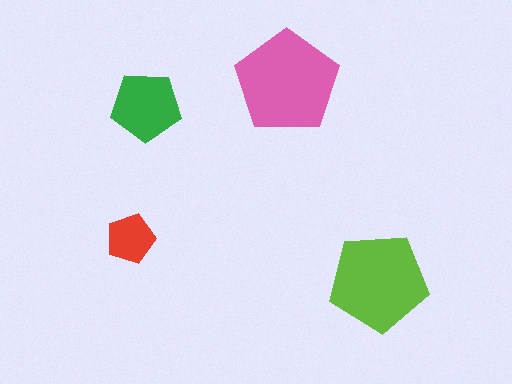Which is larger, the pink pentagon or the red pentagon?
The pink one.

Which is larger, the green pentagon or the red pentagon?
The green one.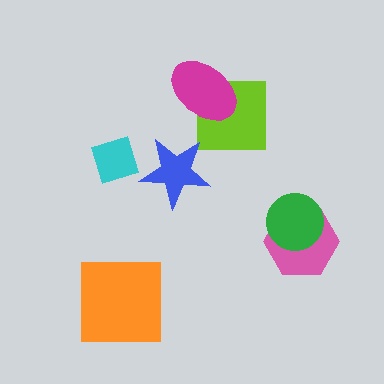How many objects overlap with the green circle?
1 object overlaps with the green circle.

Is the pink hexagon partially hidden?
Yes, it is partially covered by another shape.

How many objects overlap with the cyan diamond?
0 objects overlap with the cyan diamond.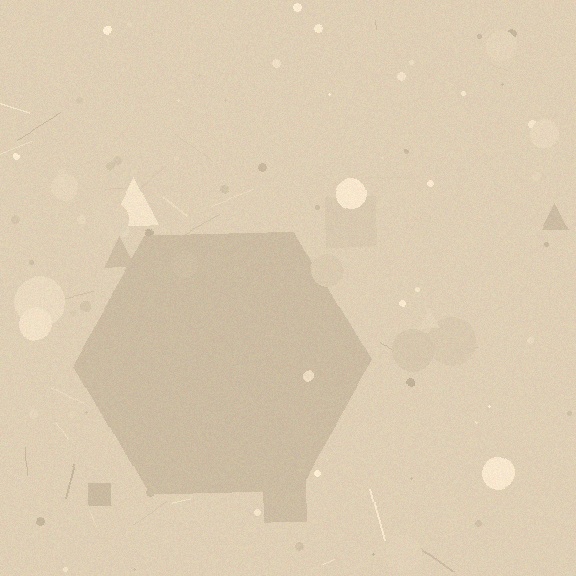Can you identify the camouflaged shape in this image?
The camouflaged shape is a hexagon.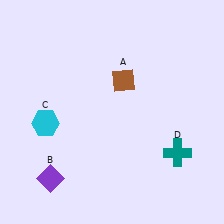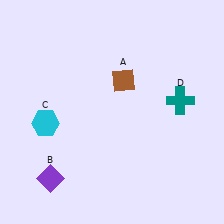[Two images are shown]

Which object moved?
The teal cross (D) moved up.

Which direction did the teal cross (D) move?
The teal cross (D) moved up.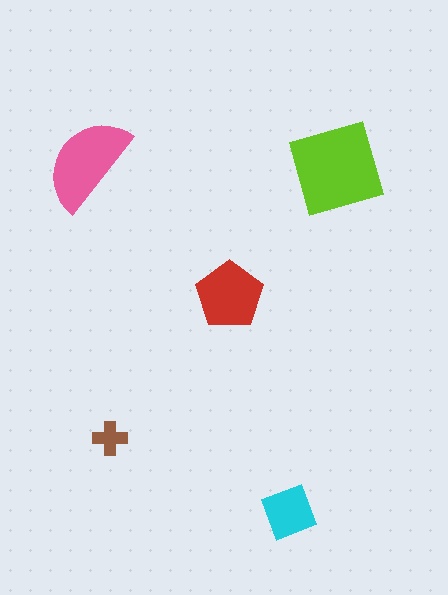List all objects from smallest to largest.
The brown cross, the cyan square, the red pentagon, the pink semicircle, the lime diamond.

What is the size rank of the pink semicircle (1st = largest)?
2nd.